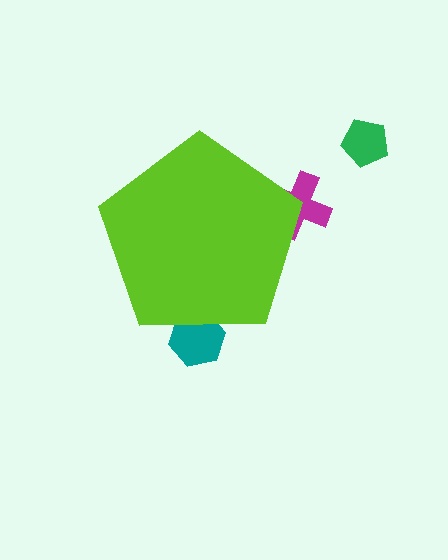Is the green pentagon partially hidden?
No, the green pentagon is fully visible.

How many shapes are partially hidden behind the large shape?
2 shapes are partially hidden.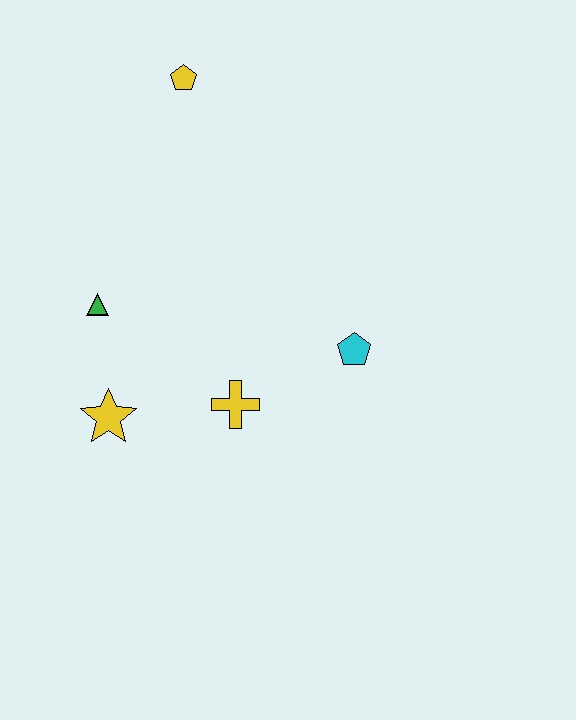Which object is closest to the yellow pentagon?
The green triangle is closest to the yellow pentagon.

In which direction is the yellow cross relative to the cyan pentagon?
The yellow cross is to the left of the cyan pentagon.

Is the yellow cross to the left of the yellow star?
No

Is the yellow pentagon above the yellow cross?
Yes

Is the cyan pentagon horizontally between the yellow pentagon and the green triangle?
No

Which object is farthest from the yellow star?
The yellow pentagon is farthest from the yellow star.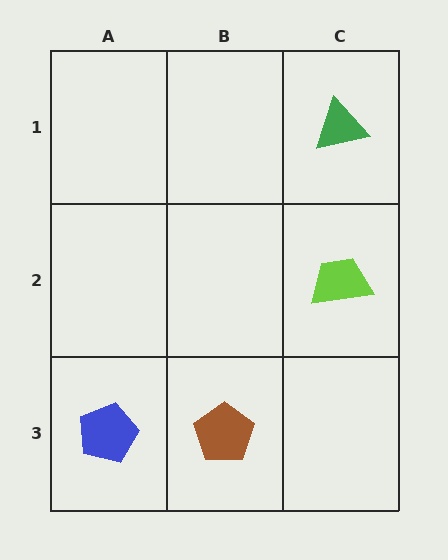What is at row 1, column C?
A green triangle.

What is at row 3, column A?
A blue pentagon.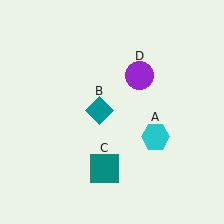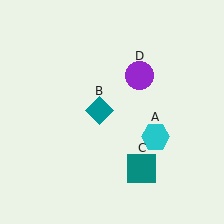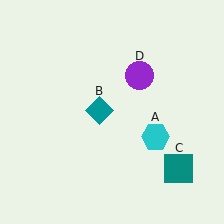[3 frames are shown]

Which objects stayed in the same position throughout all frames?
Cyan hexagon (object A) and teal diamond (object B) and purple circle (object D) remained stationary.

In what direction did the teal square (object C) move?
The teal square (object C) moved right.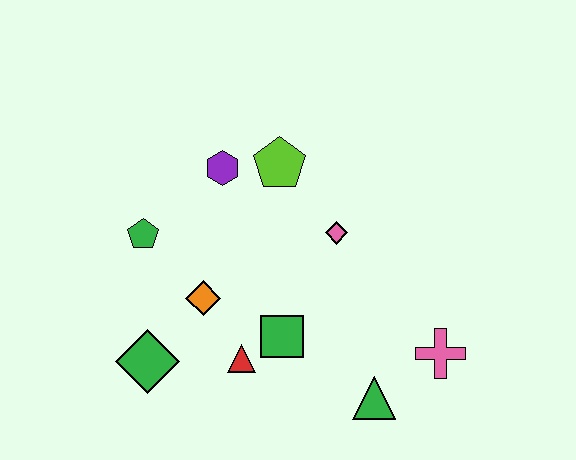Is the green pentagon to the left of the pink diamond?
Yes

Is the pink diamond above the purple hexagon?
No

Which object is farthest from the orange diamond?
The pink cross is farthest from the orange diamond.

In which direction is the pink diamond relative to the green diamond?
The pink diamond is to the right of the green diamond.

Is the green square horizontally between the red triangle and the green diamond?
No